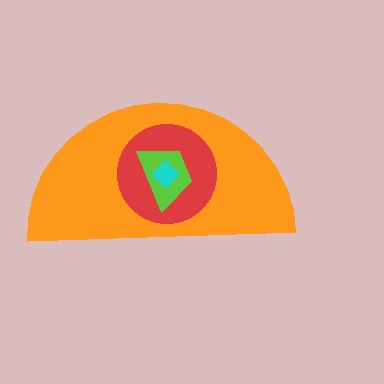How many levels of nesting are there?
4.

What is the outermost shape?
The orange semicircle.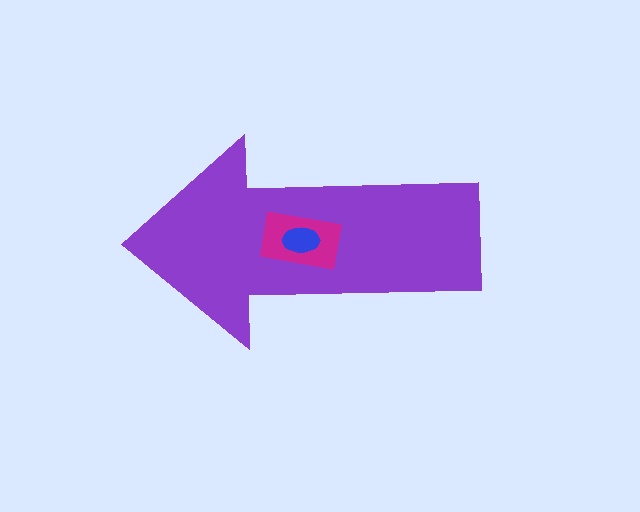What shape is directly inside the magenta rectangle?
The blue ellipse.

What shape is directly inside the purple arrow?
The magenta rectangle.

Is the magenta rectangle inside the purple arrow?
Yes.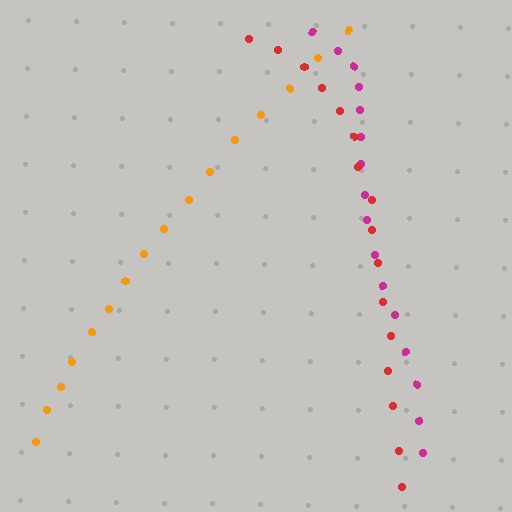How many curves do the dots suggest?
There are 3 distinct paths.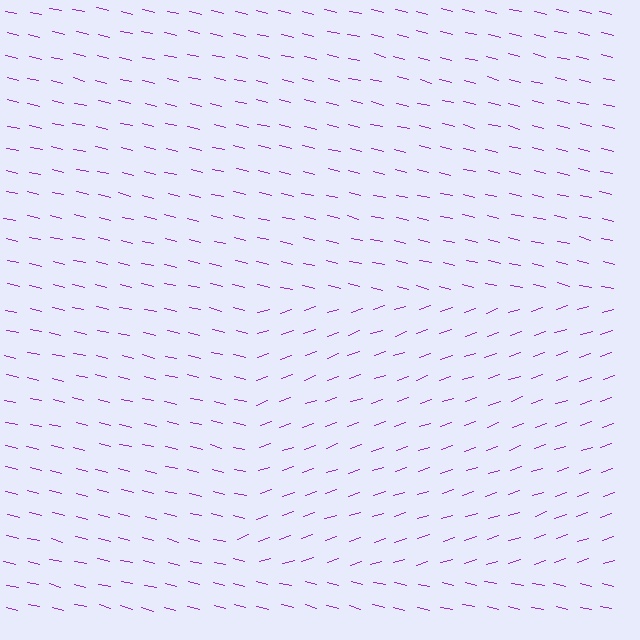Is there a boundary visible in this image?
Yes, there is a texture boundary formed by a change in line orientation.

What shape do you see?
I see a rectangle.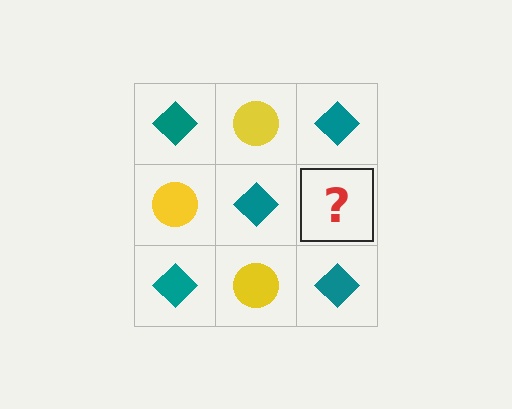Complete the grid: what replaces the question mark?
The question mark should be replaced with a yellow circle.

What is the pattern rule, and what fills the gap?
The rule is that it alternates teal diamond and yellow circle in a checkerboard pattern. The gap should be filled with a yellow circle.